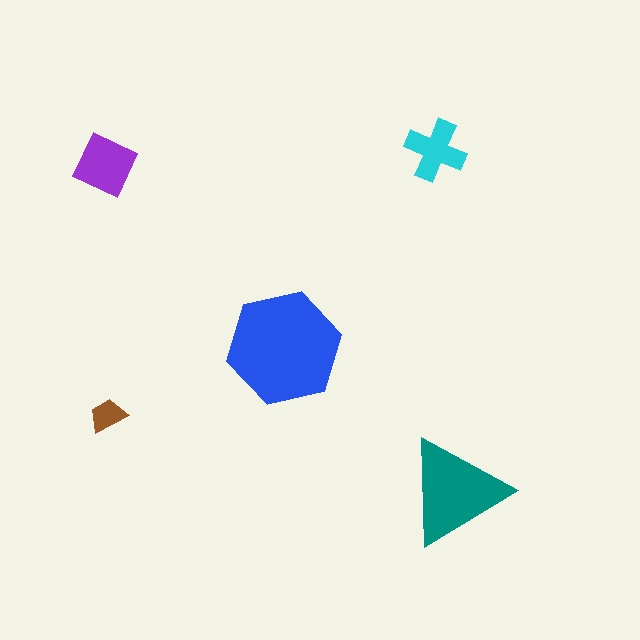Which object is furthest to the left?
The purple diamond is leftmost.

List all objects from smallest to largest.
The brown trapezoid, the cyan cross, the purple diamond, the teal triangle, the blue hexagon.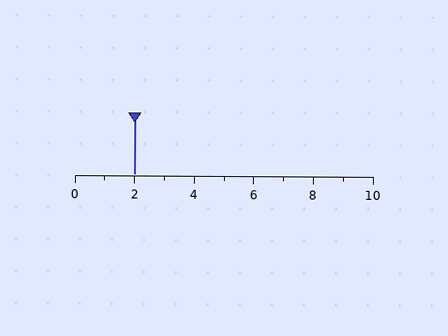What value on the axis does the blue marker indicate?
The marker indicates approximately 2.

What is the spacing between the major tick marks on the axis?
The major ticks are spaced 2 apart.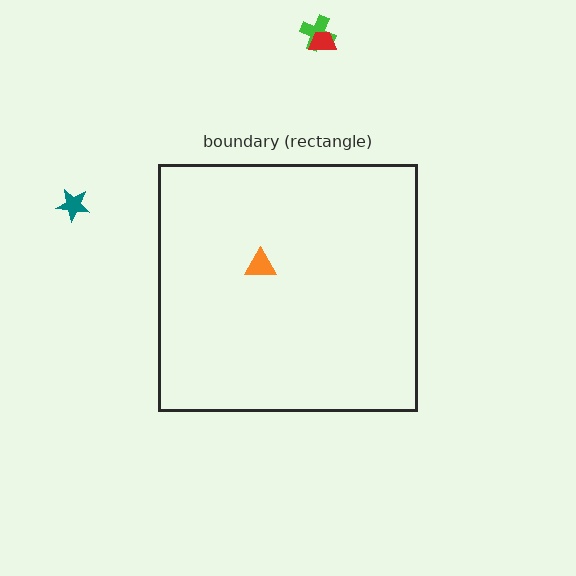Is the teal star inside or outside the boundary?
Outside.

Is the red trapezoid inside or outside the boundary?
Outside.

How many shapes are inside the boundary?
1 inside, 3 outside.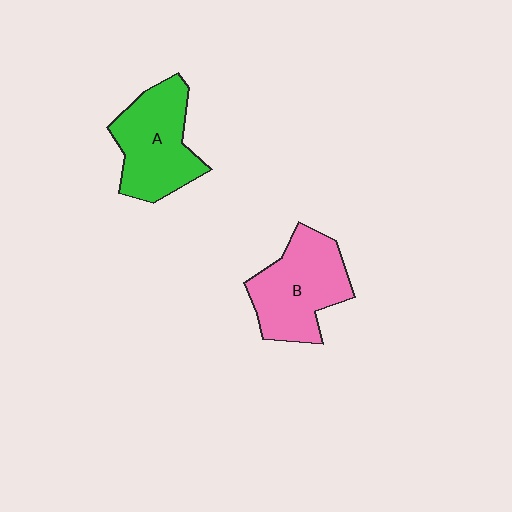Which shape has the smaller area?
Shape A (green).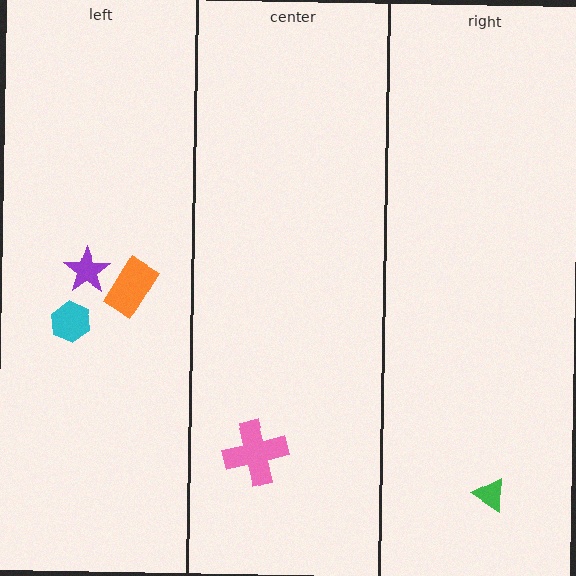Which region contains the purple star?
The left region.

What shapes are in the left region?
The cyan hexagon, the purple star, the orange rectangle.